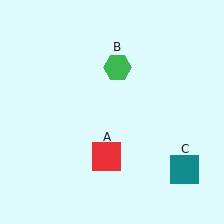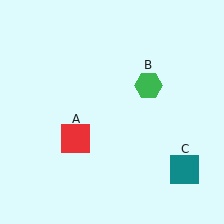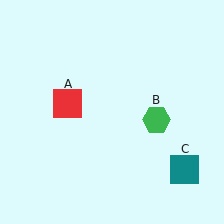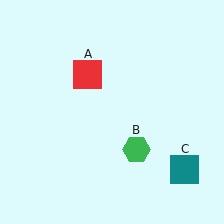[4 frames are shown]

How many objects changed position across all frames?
2 objects changed position: red square (object A), green hexagon (object B).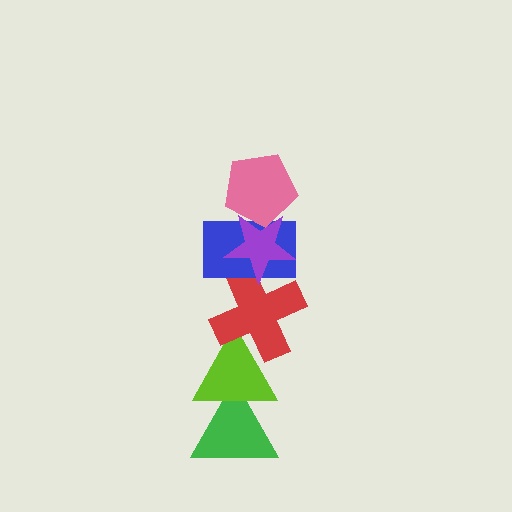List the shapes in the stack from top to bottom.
From top to bottom: the pink pentagon, the purple star, the blue rectangle, the red cross, the lime triangle, the green triangle.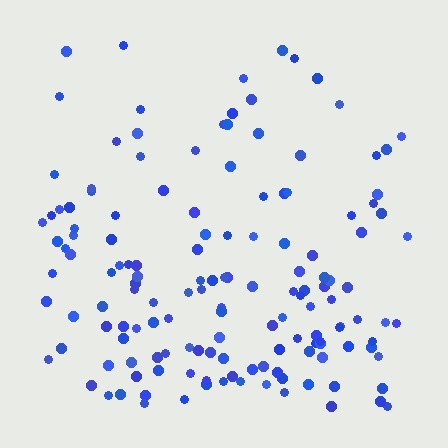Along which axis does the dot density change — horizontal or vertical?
Vertical.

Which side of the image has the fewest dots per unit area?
The top.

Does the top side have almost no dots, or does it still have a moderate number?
Still a moderate number, just noticeably fewer than the bottom.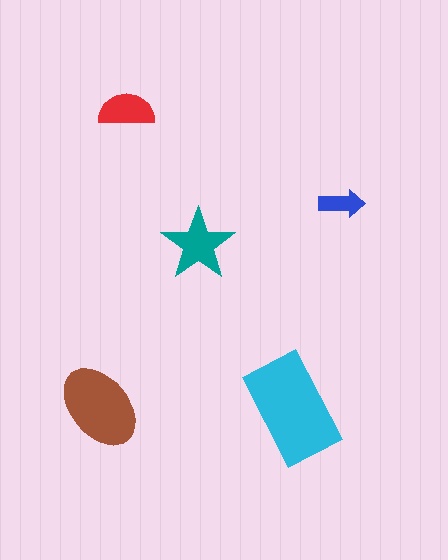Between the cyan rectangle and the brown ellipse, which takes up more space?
The cyan rectangle.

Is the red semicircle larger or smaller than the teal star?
Smaller.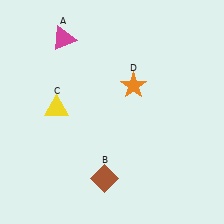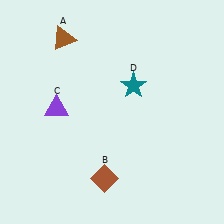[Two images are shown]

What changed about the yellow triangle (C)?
In Image 1, C is yellow. In Image 2, it changed to purple.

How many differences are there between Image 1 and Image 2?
There are 3 differences between the two images.